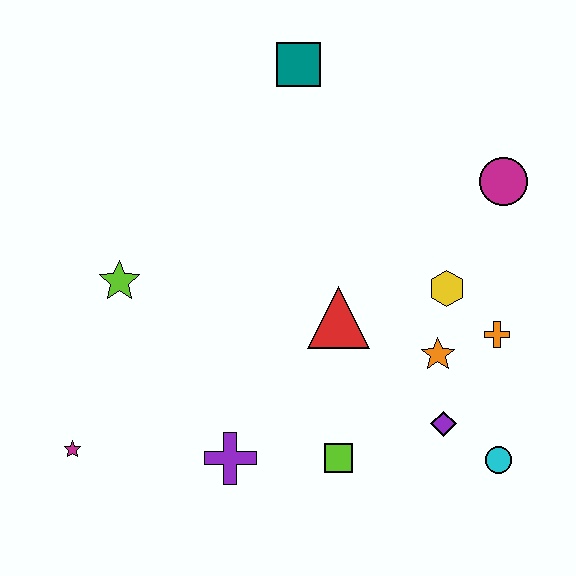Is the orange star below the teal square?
Yes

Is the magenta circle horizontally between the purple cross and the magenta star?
No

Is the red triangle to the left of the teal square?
No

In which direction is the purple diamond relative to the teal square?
The purple diamond is below the teal square.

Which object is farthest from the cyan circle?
The teal square is farthest from the cyan circle.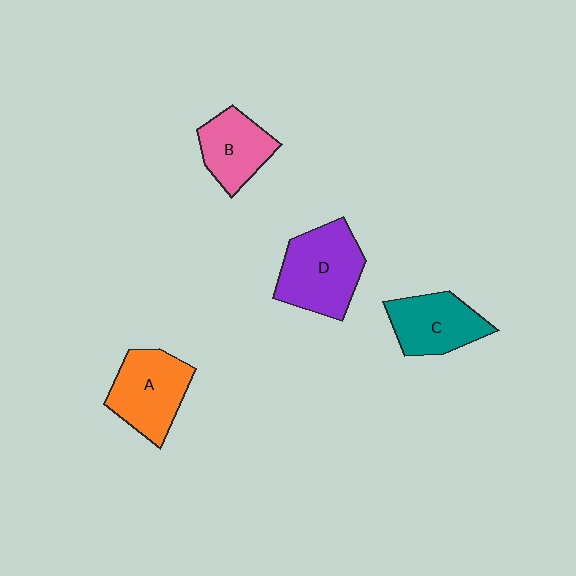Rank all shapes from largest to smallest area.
From largest to smallest: D (purple), A (orange), C (teal), B (pink).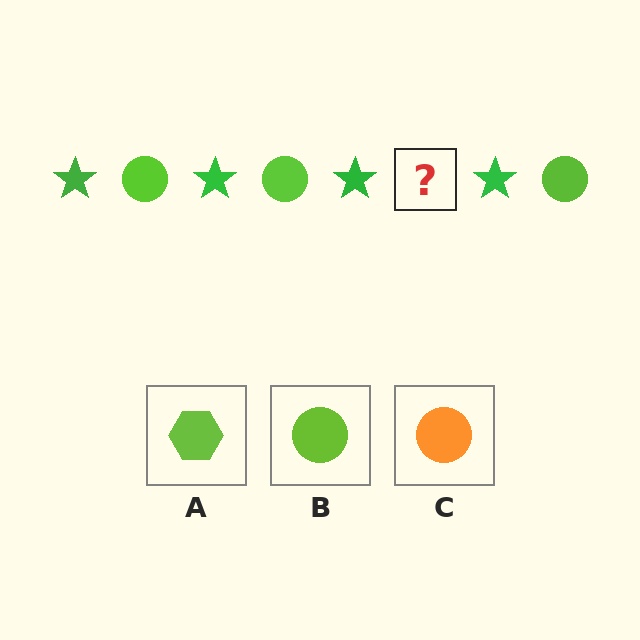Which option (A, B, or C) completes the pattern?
B.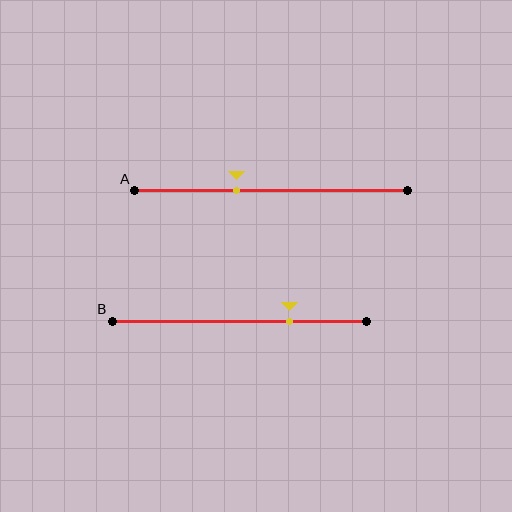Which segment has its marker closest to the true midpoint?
Segment A has its marker closest to the true midpoint.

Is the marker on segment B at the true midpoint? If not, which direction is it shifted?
No, the marker on segment B is shifted to the right by about 20% of the segment length.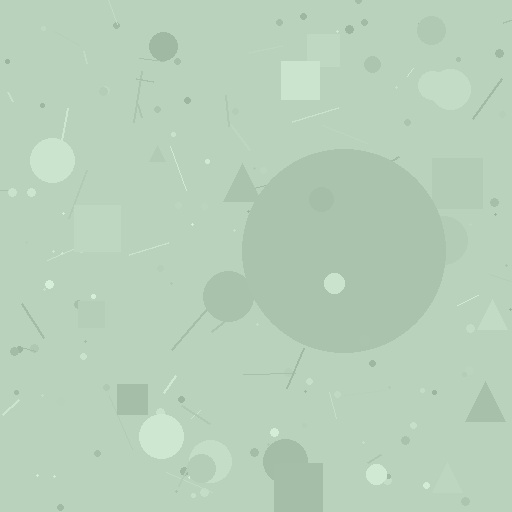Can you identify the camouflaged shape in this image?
The camouflaged shape is a circle.